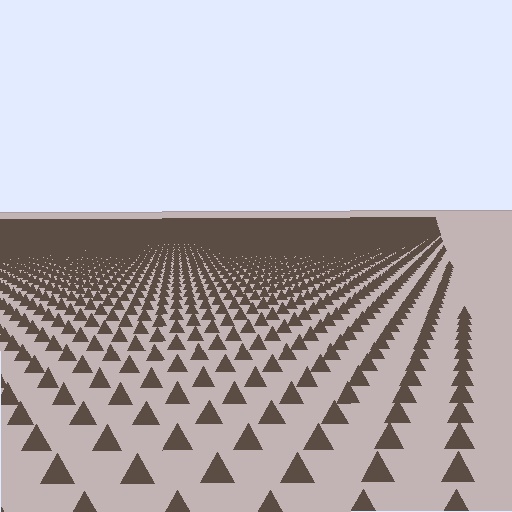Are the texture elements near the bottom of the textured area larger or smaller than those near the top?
Larger. Near the bottom, elements are closer to the viewer and appear at a bigger on-screen size.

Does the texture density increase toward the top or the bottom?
Density increases toward the top.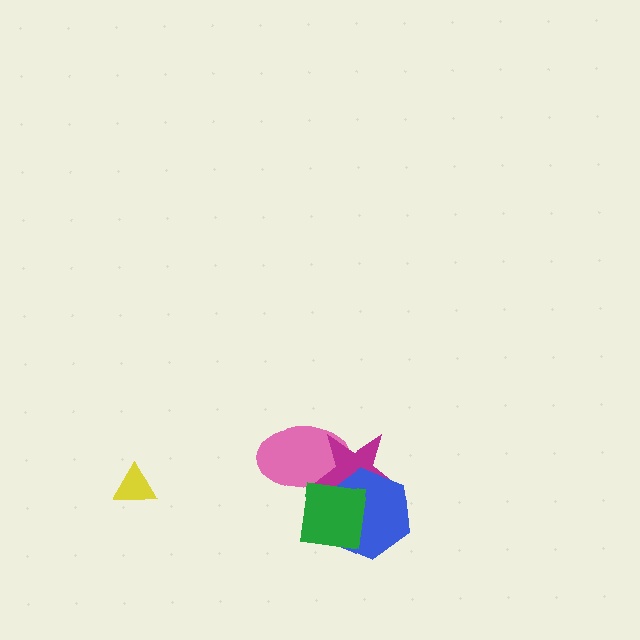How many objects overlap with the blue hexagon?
2 objects overlap with the blue hexagon.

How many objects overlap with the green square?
3 objects overlap with the green square.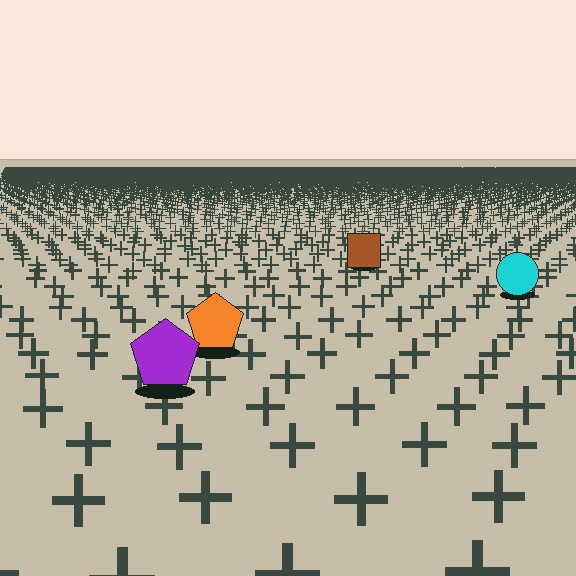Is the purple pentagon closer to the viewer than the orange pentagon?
Yes. The purple pentagon is closer — you can tell from the texture gradient: the ground texture is coarser near it.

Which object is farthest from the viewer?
The brown square is farthest from the viewer. It appears smaller and the ground texture around it is denser.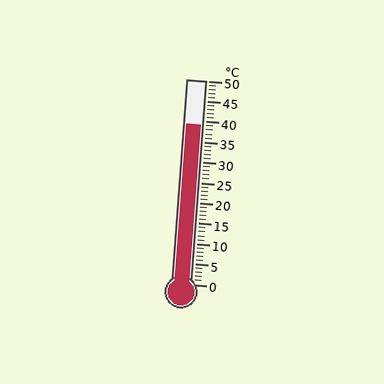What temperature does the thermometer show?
The thermometer shows approximately 39°C.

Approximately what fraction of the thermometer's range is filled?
The thermometer is filled to approximately 80% of its range.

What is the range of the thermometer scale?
The thermometer scale ranges from 0°C to 50°C.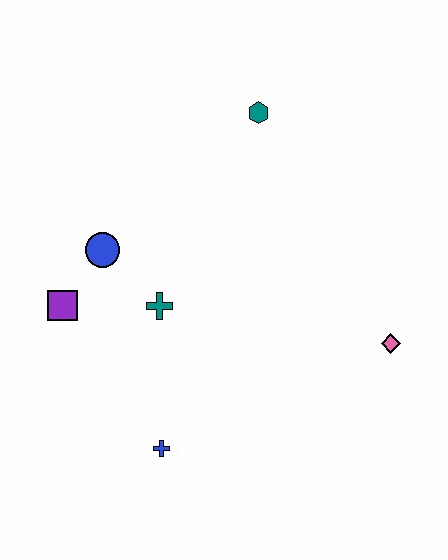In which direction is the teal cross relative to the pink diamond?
The teal cross is to the left of the pink diamond.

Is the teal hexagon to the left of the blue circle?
No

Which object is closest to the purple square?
The blue circle is closest to the purple square.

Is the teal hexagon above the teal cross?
Yes